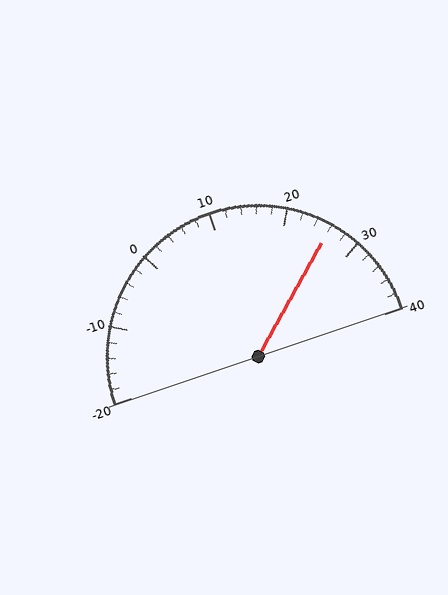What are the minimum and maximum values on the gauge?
The gauge ranges from -20 to 40.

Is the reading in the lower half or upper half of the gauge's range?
The reading is in the upper half of the range (-20 to 40).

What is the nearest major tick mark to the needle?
The nearest major tick mark is 30.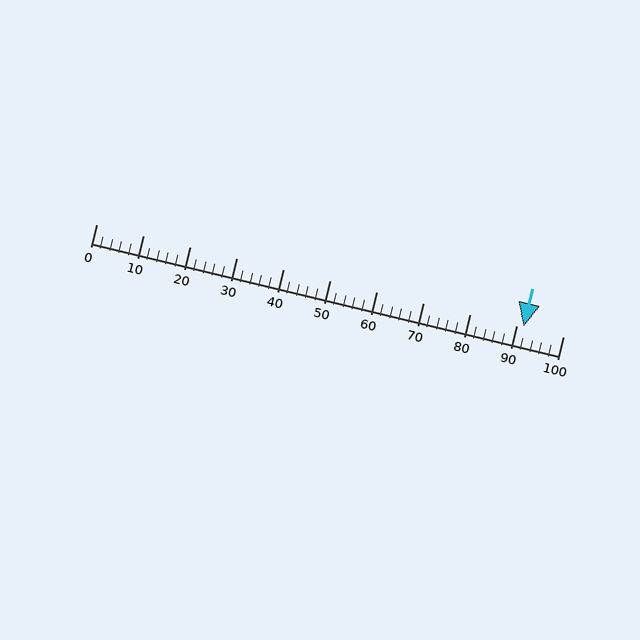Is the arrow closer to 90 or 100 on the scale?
The arrow is closer to 90.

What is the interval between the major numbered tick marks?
The major tick marks are spaced 10 units apart.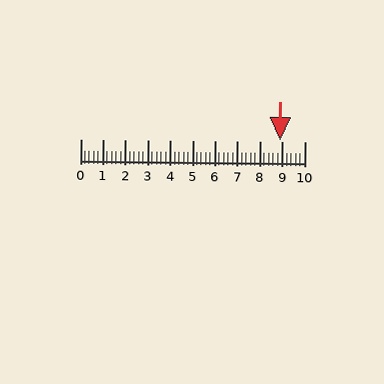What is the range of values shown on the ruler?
The ruler shows values from 0 to 10.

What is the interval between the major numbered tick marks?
The major tick marks are spaced 1 units apart.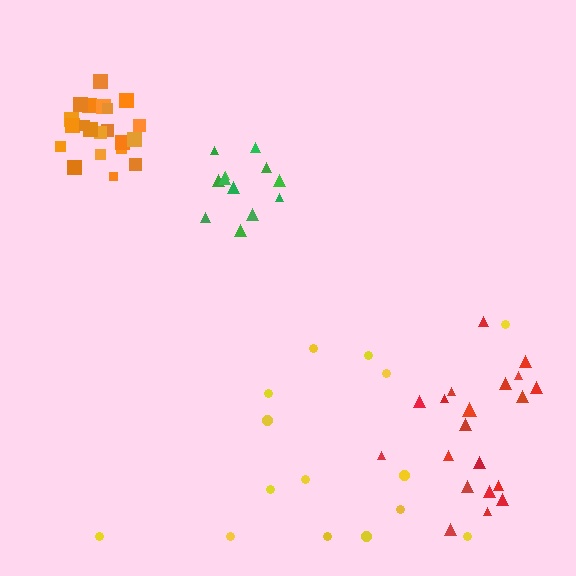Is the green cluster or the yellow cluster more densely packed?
Green.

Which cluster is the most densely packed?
Orange.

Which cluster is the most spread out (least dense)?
Yellow.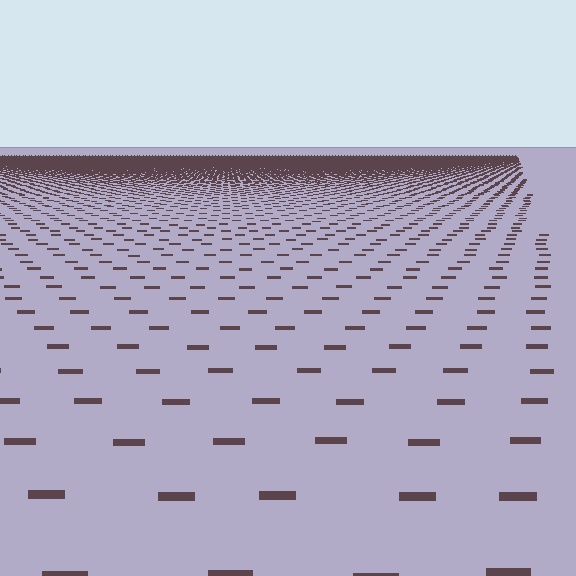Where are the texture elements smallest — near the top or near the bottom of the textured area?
Near the top.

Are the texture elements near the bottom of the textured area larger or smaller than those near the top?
Larger. Near the bottom, elements are closer to the viewer and appear at a bigger on-screen size.